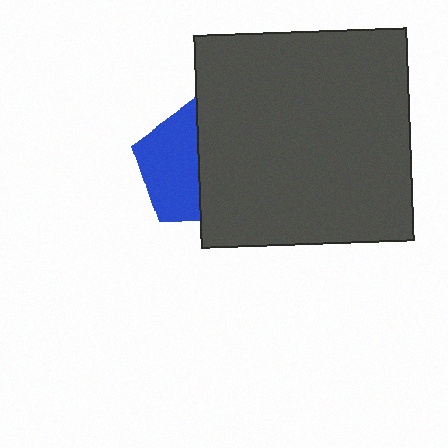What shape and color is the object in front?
The object in front is a dark gray square.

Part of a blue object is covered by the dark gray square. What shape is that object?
It is a pentagon.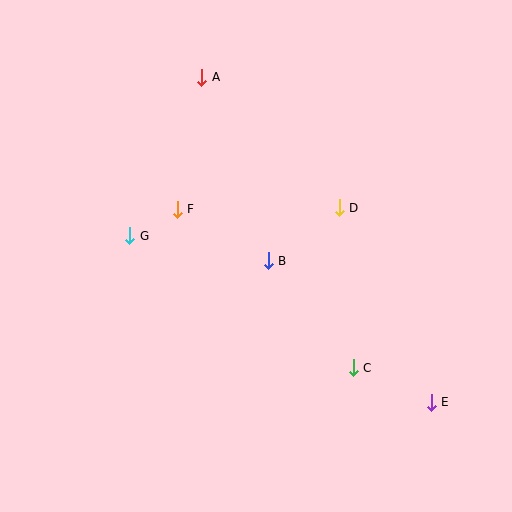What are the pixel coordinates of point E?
Point E is at (431, 402).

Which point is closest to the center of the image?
Point B at (268, 261) is closest to the center.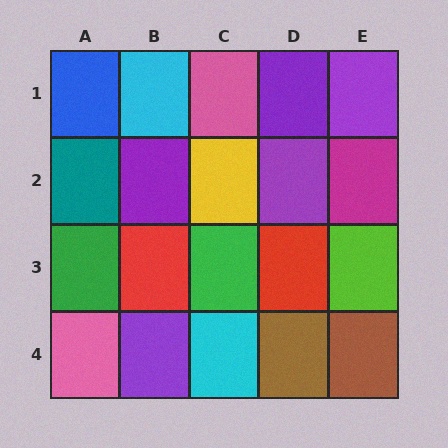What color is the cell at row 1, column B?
Cyan.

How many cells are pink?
2 cells are pink.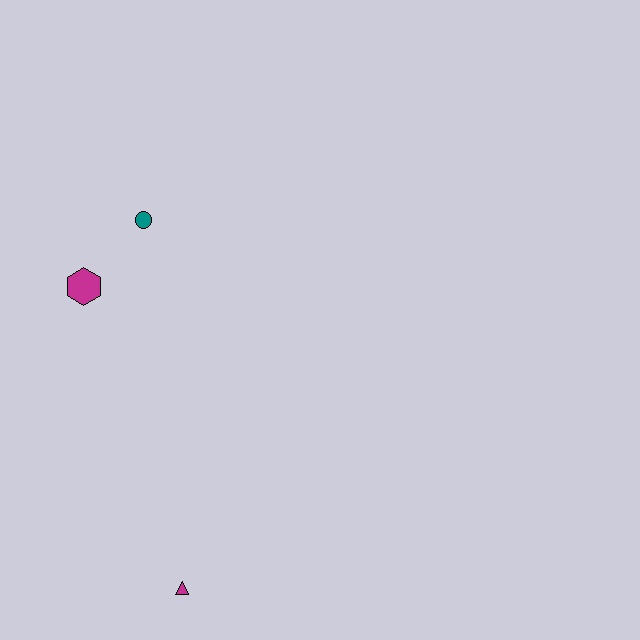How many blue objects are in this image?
There are no blue objects.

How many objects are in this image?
There are 3 objects.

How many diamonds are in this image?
There are no diamonds.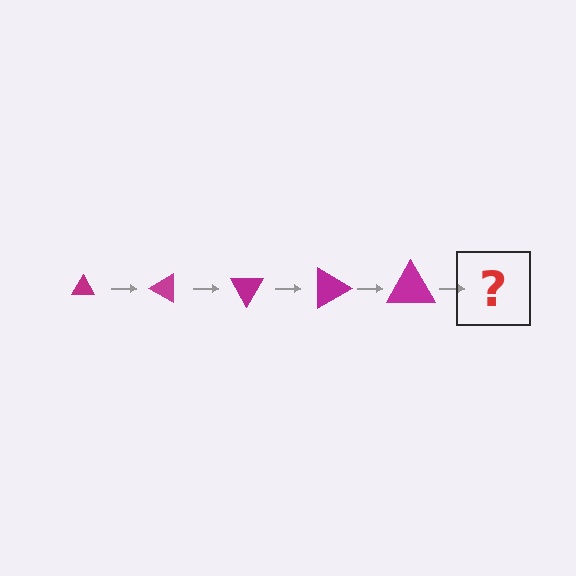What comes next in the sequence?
The next element should be a triangle, larger than the previous one and rotated 150 degrees from the start.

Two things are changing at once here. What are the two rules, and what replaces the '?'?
The two rules are that the triangle grows larger each step and it rotates 30 degrees each step. The '?' should be a triangle, larger than the previous one and rotated 150 degrees from the start.